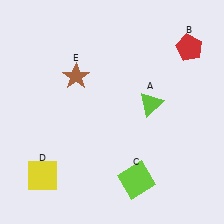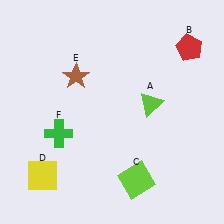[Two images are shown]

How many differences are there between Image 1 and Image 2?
There is 1 difference between the two images.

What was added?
A green cross (F) was added in Image 2.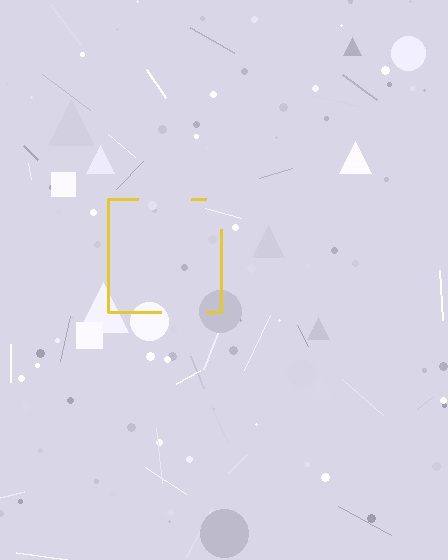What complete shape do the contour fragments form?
The contour fragments form a square.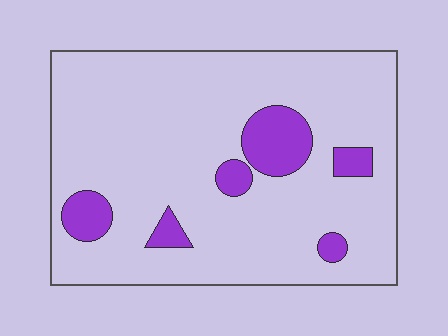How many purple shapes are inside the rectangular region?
6.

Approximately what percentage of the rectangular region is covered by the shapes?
Approximately 15%.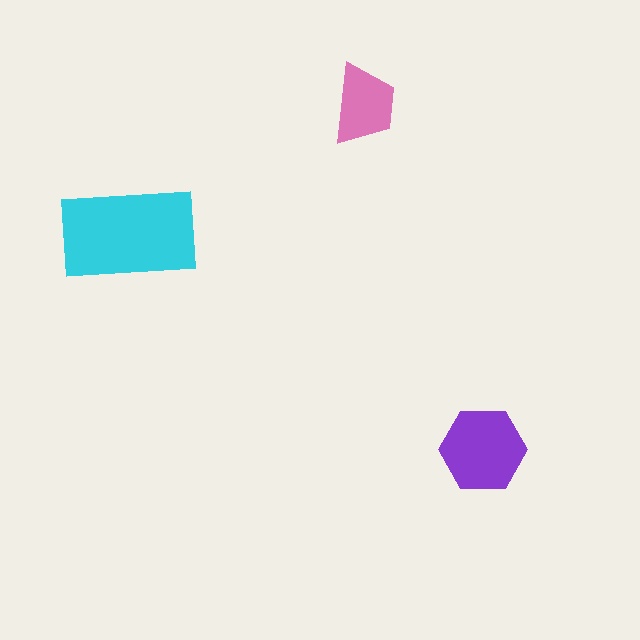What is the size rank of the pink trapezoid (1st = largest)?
3rd.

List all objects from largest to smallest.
The cyan rectangle, the purple hexagon, the pink trapezoid.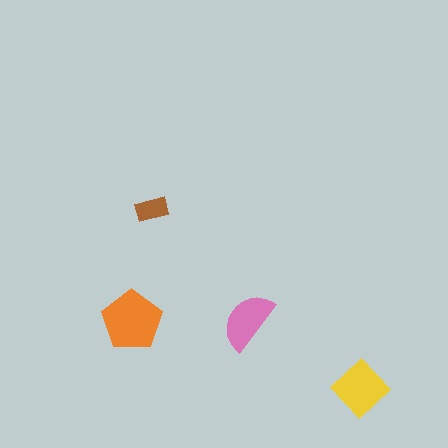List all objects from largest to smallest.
The orange pentagon, the yellow diamond, the pink semicircle, the brown rectangle.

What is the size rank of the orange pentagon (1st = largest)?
1st.